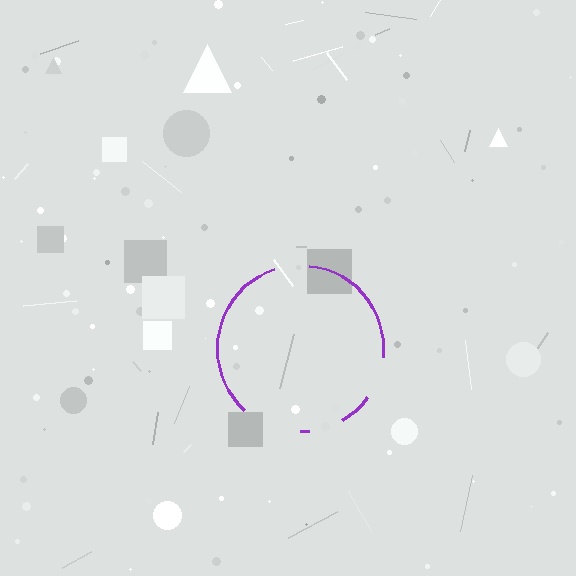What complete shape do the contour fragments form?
The contour fragments form a circle.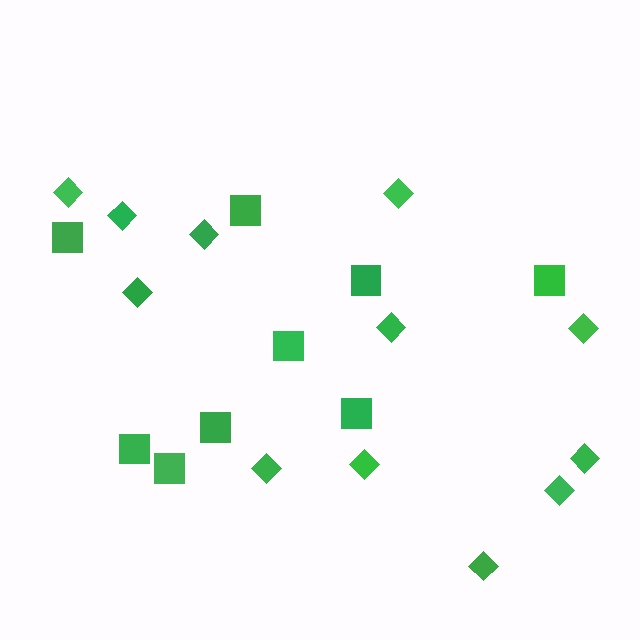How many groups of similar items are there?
There are 2 groups: one group of diamonds (12) and one group of squares (9).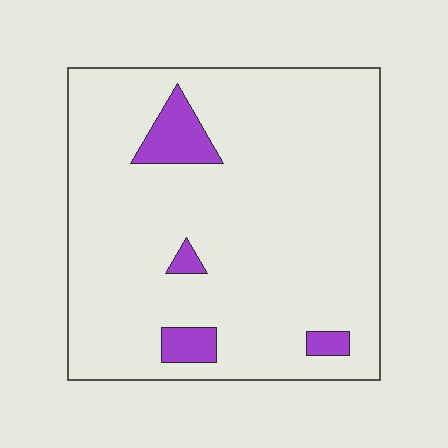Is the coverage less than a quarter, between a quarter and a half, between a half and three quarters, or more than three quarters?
Less than a quarter.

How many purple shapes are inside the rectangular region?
4.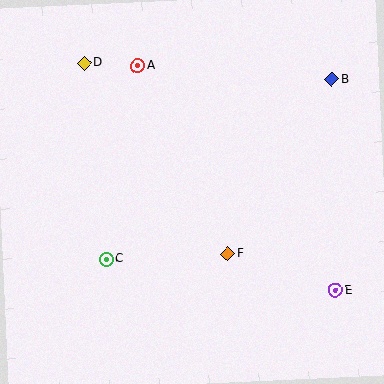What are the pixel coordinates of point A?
Point A is at (138, 65).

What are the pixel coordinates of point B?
Point B is at (332, 79).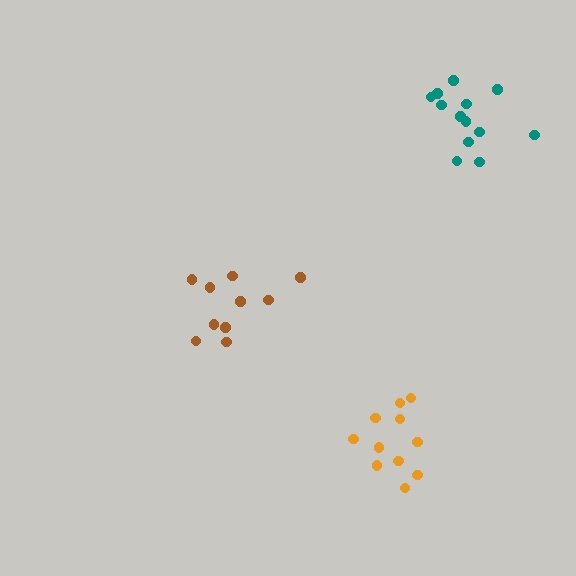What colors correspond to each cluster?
The clusters are colored: orange, teal, brown.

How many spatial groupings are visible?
There are 3 spatial groupings.